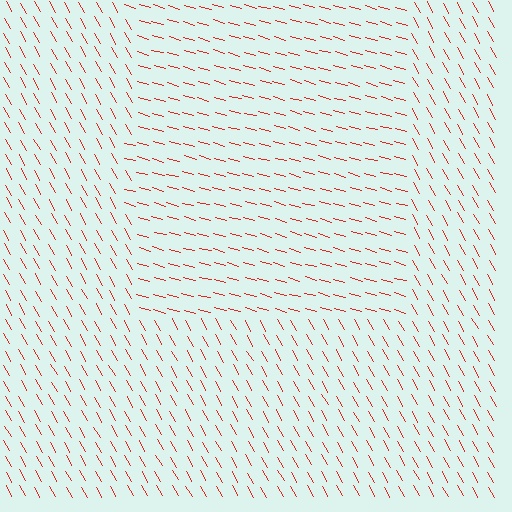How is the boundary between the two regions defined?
The boundary is defined purely by a change in line orientation (approximately 45 degrees difference). All lines are the same color and thickness.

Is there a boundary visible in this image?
Yes, there is a texture boundary formed by a change in line orientation.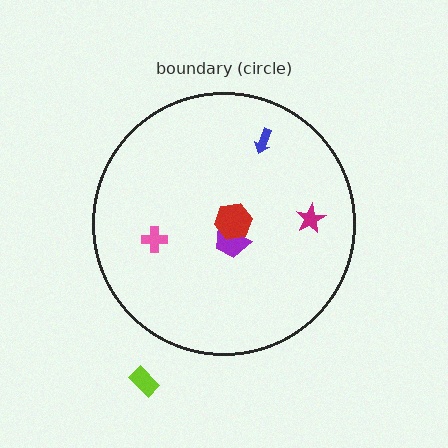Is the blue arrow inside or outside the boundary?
Inside.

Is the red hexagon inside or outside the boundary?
Inside.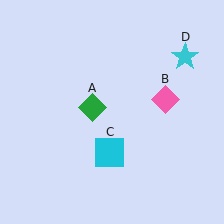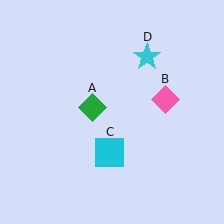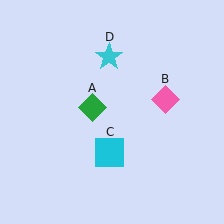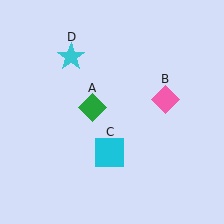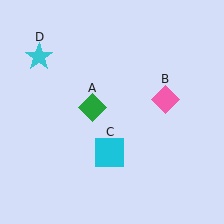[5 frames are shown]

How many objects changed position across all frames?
1 object changed position: cyan star (object D).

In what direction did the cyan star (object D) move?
The cyan star (object D) moved left.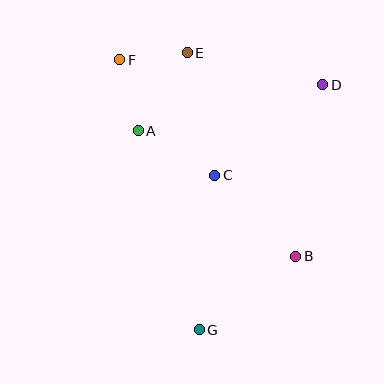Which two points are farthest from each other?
Points F and G are farthest from each other.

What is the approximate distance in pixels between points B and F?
The distance between B and F is approximately 264 pixels.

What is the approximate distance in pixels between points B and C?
The distance between B and C is approximately 115 pixels.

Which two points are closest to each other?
Points E and F are closest to each other.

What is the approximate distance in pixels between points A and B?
The distance between A and B is approximately 202 pixels.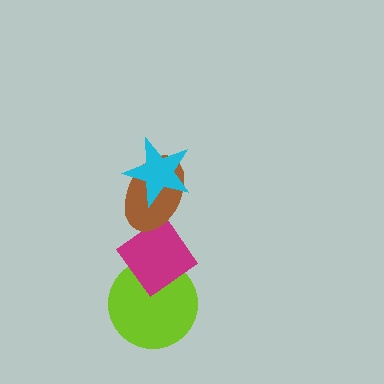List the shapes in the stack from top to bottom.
From top to bottom: the cyan star, the brown ellipse, the magenta diamond, the lime circle.